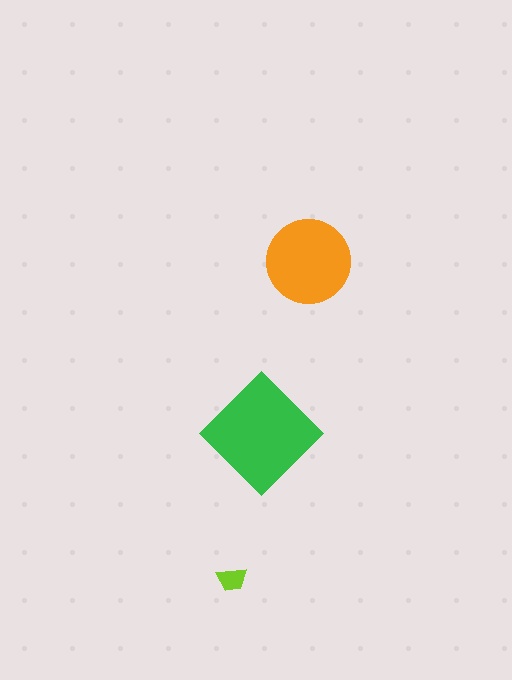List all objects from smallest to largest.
The lime trapezoid, the orange circle, the green diamond.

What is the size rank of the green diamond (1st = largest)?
1st.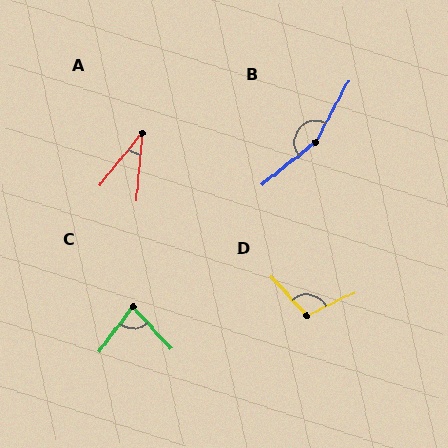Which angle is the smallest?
A, at approximately 34 degrees.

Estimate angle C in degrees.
Approximately 79 degrees.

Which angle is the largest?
B, at approximately 156 degrees.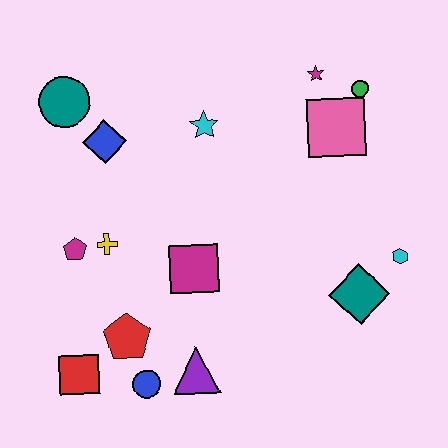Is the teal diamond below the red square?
No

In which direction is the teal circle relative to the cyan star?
The teal circle is to the left of the cyan star.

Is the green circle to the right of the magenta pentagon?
Yes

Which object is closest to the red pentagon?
The blue circle is closest to the red pentagon.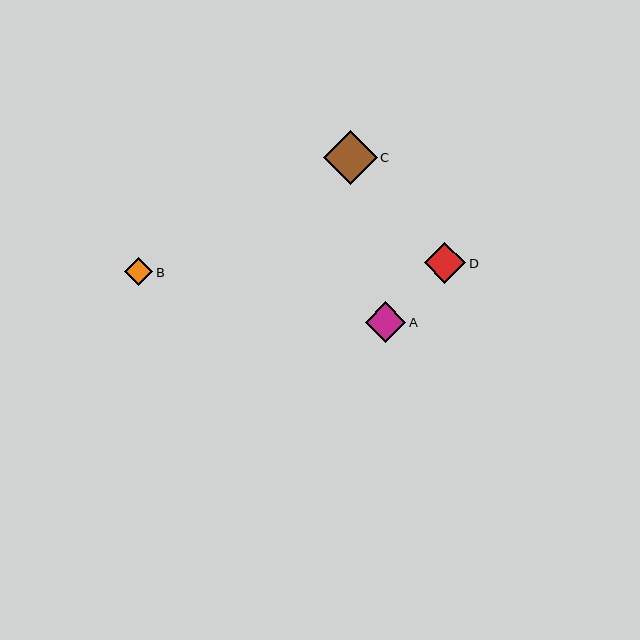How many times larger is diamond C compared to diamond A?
Diamond C is approximately 1.3 times the size of diamond A.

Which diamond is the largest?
Diamond C is the largest with a size of approximately 54 pixels.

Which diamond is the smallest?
Diamond B is the smallest with a size of approximately 29 pixels.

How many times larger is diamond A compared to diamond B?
Diamond A is approximately 1.4 times the size of diamond B.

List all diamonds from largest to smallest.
From largest to smallest: C, D, A, B.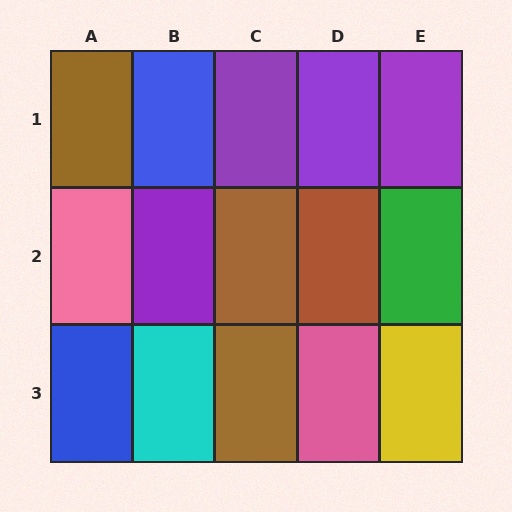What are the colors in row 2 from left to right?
Pink, purple, brown, brown, green.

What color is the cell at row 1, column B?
Blue.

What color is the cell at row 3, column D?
Pink.